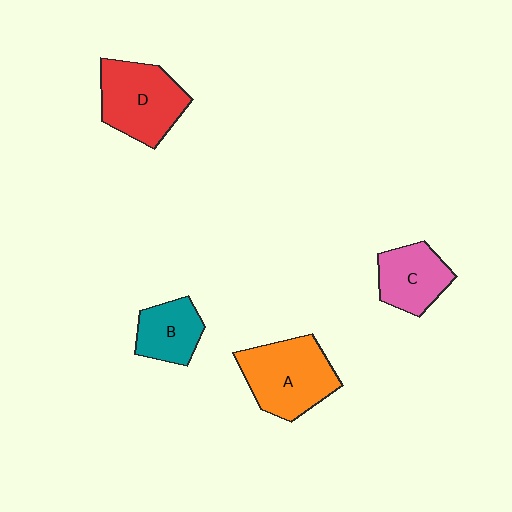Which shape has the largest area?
Shape A (orange).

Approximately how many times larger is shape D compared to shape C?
Approximately 1.4 times.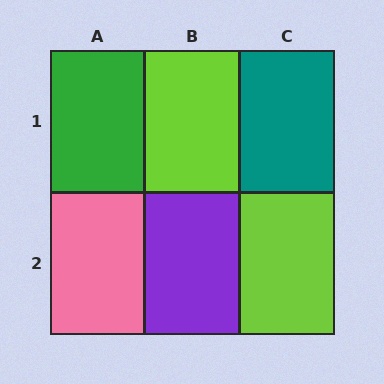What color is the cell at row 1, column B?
Lime.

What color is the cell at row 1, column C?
Teal.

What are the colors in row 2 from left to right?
Pink, purple, lime.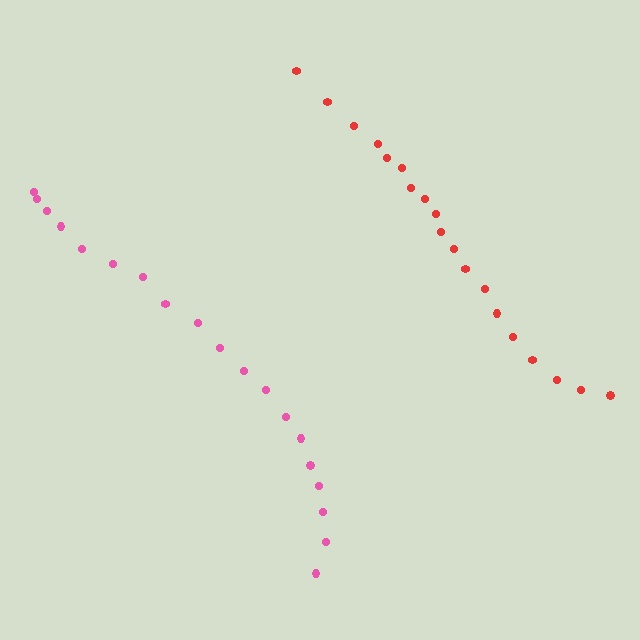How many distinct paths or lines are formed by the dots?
There are 2 distinct paths.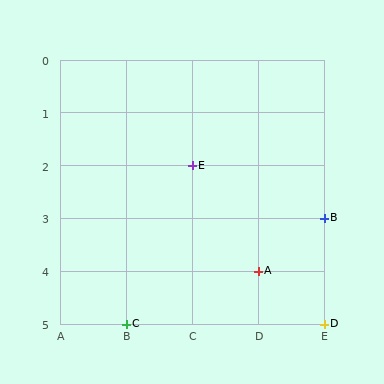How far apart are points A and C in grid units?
Points A and C are 2 columns and 1 row apart (about 2.2 grid units diagonally).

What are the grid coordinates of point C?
Point C is at grid coordinates (B, 5).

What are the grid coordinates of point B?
Point B is at grid coordinates (E, 3).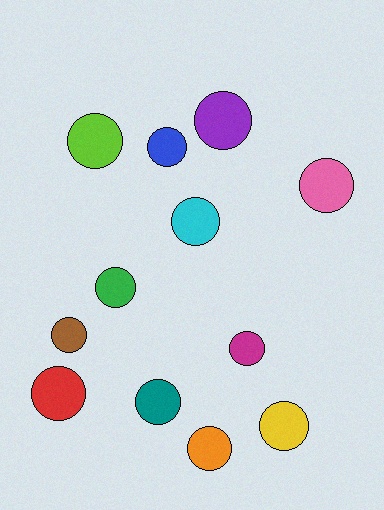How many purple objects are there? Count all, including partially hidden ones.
There is 1 purple object.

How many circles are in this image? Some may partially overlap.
There are 12 circles.